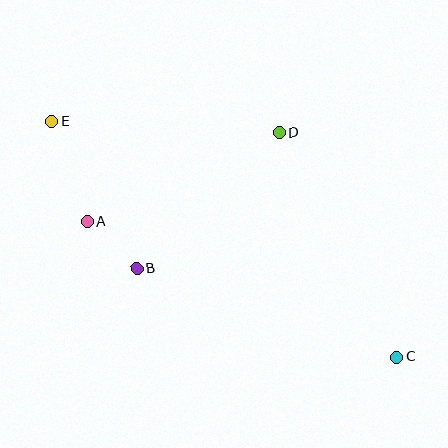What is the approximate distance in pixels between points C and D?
The distance between C and D is approximately 254 pixels.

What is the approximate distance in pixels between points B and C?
The distance between B and C is approximately 274 pixels.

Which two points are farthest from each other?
Points C and E are farthest from each other.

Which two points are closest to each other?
Points A and B are closest to each other.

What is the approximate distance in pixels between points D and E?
The distance between D and E is approximately 228 pixels.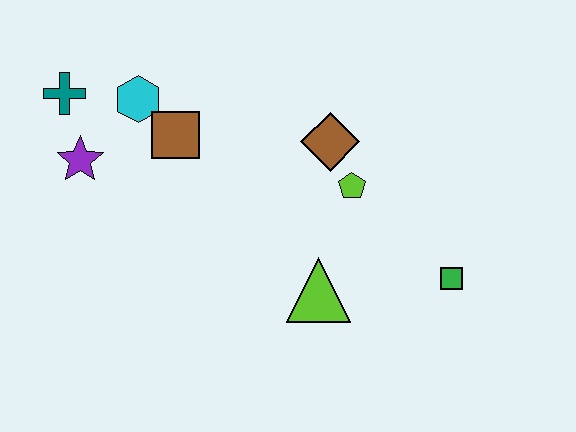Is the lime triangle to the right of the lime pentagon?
No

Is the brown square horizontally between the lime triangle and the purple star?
Yes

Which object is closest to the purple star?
The teal cross is closest to the purple star.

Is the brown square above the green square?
Yes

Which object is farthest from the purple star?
The green square is farthest from the purple star.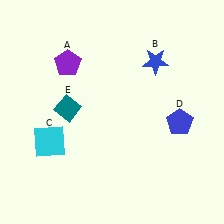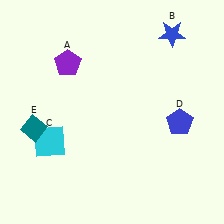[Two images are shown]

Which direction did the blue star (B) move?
The blue star (B) moved up.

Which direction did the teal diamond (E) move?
The teal diamond (E) moved left.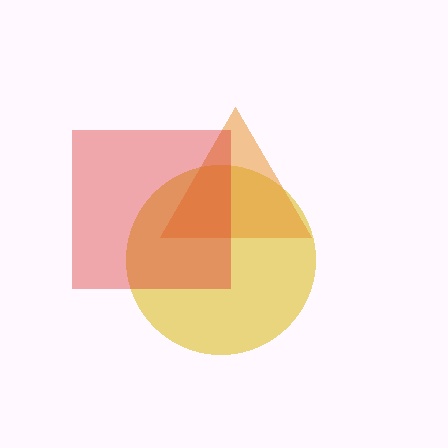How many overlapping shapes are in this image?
There are 3 overlapping shapes in the image.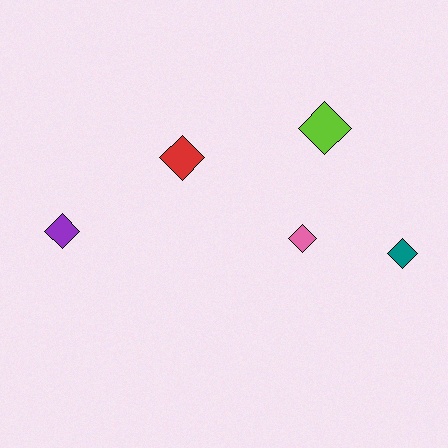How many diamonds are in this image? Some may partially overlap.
There are 5 diamonds.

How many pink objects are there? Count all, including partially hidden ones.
There is 1 pink object.